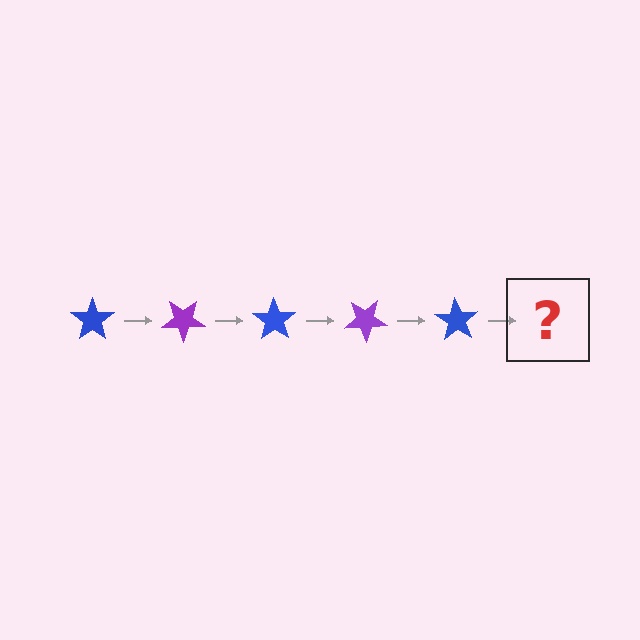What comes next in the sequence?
The next element should be a purple star, rotated 175 degrees from the start.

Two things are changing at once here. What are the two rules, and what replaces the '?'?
The two rules are that it rotates 35 degrees each step and the color cycles through blue and purple. The '?' should be a purple star, rotated 175 degrees from the start.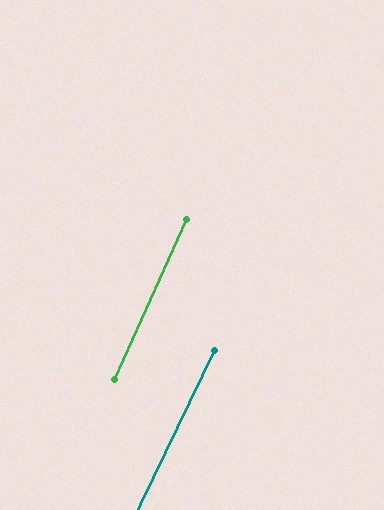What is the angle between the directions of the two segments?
Approximately 2 degrees.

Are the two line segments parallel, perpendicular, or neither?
Parallel — their directions differ by only 1.5°.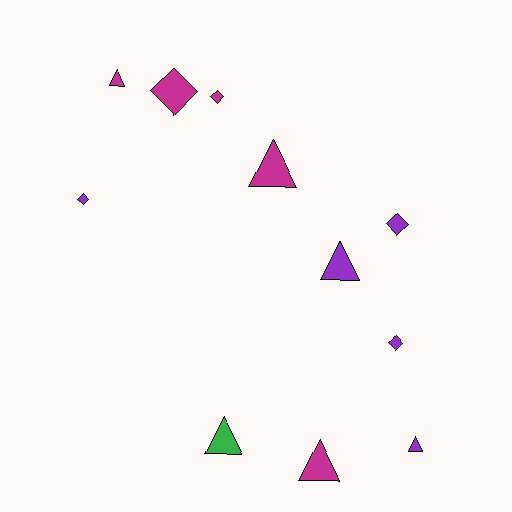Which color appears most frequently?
Magenta, with 5 objects.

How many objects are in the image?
There are 11 objects.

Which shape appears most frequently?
Triangle, with 6 objects.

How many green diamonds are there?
There are no green diamonds.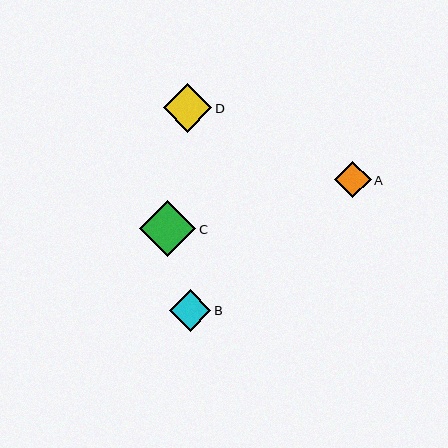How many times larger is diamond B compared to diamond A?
Diamond B is approximately 1.1 times the size of diamond A.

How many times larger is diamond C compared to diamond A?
Diamond C is approximately 1.5 times the size of diamond A.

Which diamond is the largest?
Diamond C is the largest with a size of approximately 56 pixels.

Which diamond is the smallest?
Diamond A is the smallest with a size of approximately 37 pixels.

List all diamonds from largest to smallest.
From largest to smallest: C, D, B, A.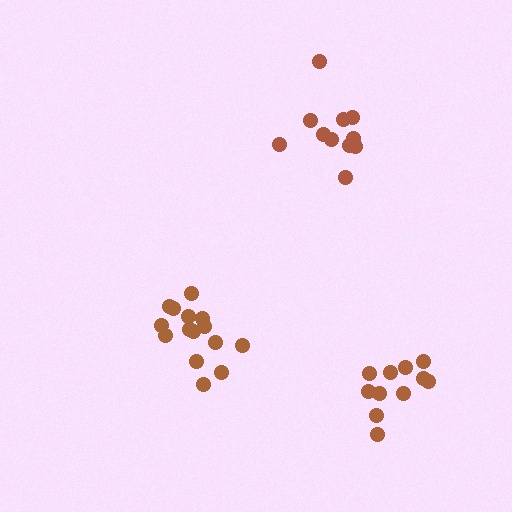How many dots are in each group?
Group 1: 11 dots, Group 2: 15 dots, Group 3: 11 dots (37 total).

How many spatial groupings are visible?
There are 3 spatial groupings.